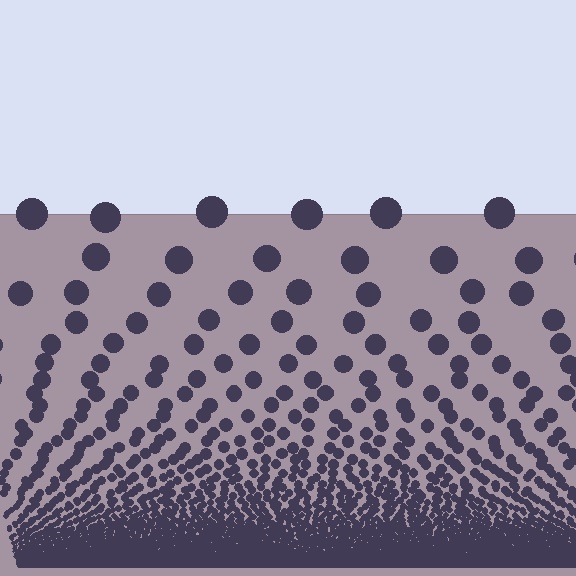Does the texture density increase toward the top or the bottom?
Density increases toward the bottom.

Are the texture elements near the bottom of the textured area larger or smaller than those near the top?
Smaller. The gradient is inverted — elements near the bottom are smaller and denser.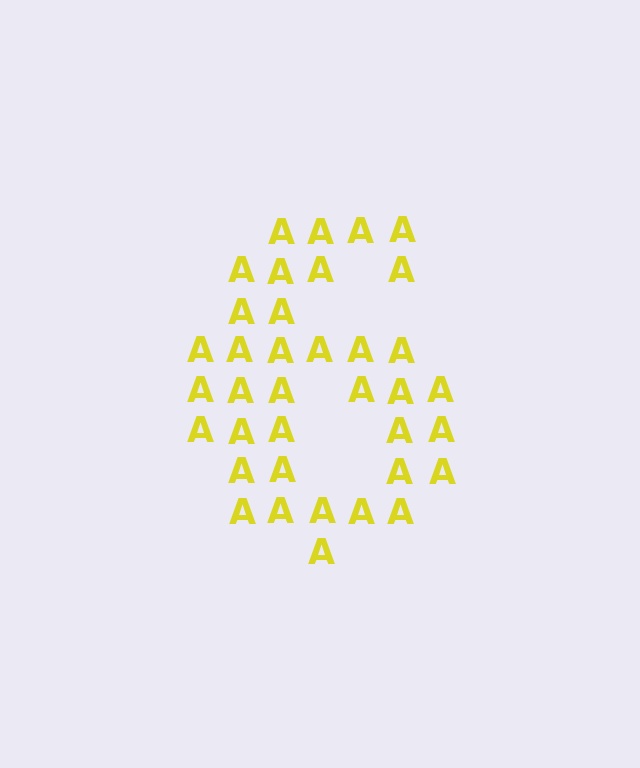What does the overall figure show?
The overall figure shows the digit 6.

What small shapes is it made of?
It is made of small letter A's.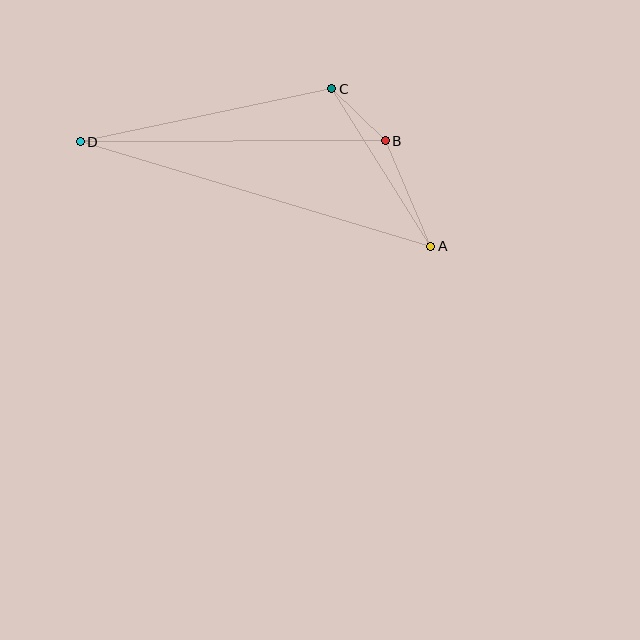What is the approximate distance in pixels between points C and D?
The distance between C and D is approximately 257 pixels.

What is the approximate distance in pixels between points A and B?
The distance between A and B is approximately 115 pixels.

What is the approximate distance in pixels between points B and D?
The distance between B and D is approximately 305 pixels.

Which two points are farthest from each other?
Points A and D are farthest from each other.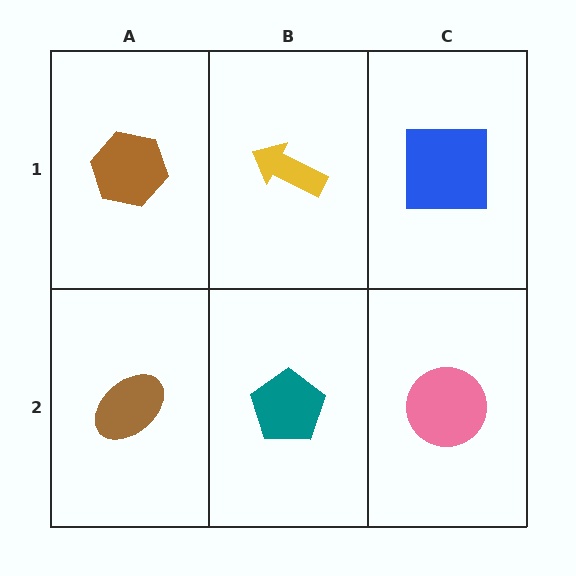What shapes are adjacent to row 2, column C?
A blue square (row 1, column C), a teal pentagon (row 2, column B).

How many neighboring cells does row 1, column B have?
3.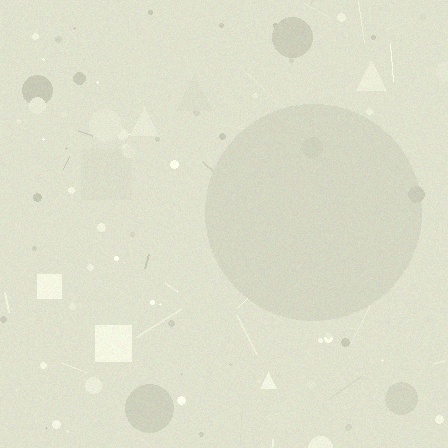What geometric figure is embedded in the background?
A circle is embedded in the background.